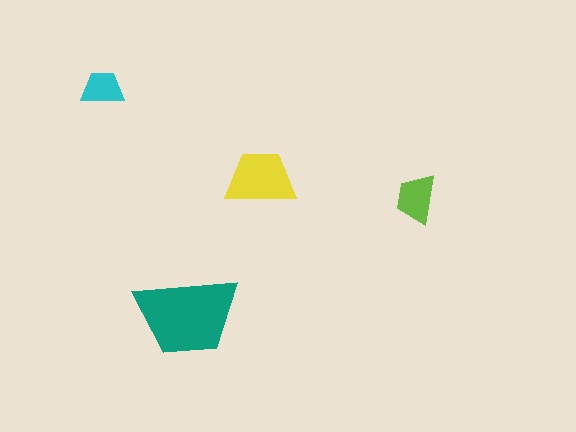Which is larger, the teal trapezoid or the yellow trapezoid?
The teal one.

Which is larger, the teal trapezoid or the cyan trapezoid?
The teal one.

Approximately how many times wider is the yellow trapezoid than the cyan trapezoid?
About 1.5 times wider.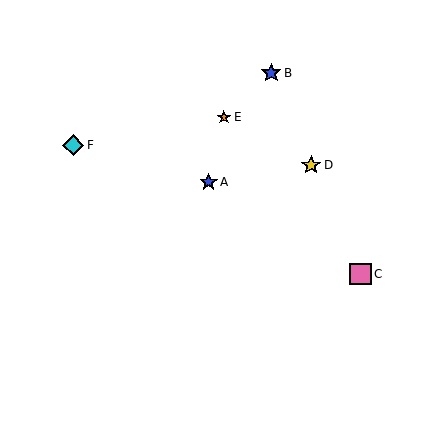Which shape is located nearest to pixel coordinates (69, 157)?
The cyan diamond (labeled F) at (73, 145) is nearest to that location.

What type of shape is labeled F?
Shape F is a cyan diamond.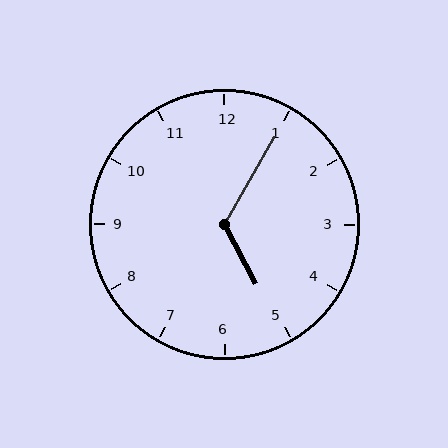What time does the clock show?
5:05.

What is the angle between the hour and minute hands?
Approximately 122 degrees.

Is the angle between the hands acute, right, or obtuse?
It is obtuse.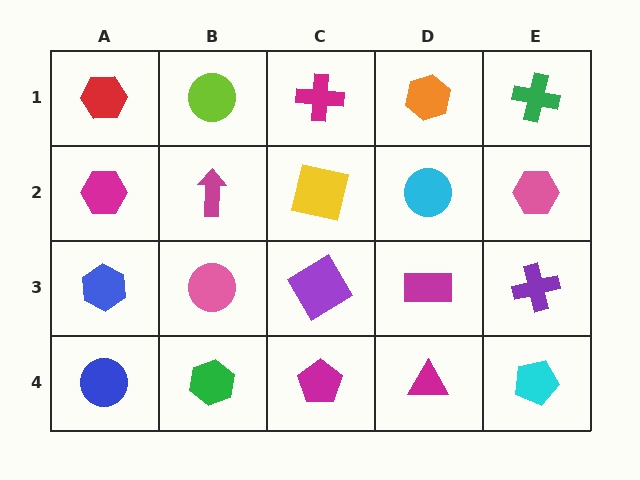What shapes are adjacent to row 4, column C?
A purple diamond (row 3, column C), a green hexagon (row 4, column B), a magenta triangle (row 4, column D).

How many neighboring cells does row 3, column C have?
4.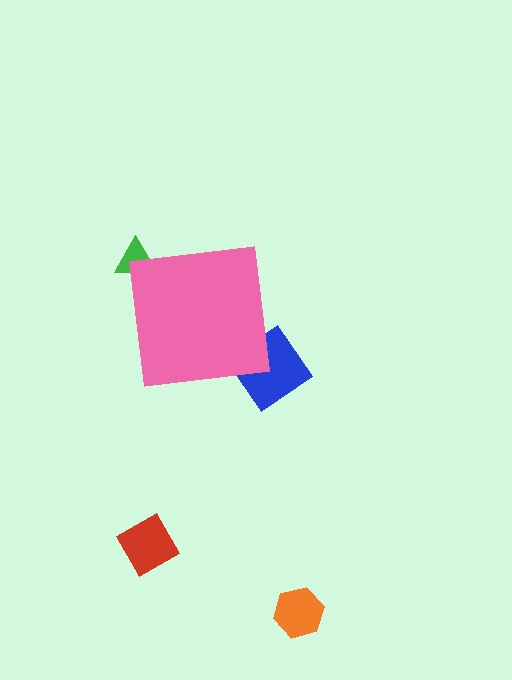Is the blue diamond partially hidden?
Yes, the blue diamond is partially hidden behind the pink square.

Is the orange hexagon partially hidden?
No, the orange hexagon is fully visible.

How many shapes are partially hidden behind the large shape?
2 shapes are partially hidden.